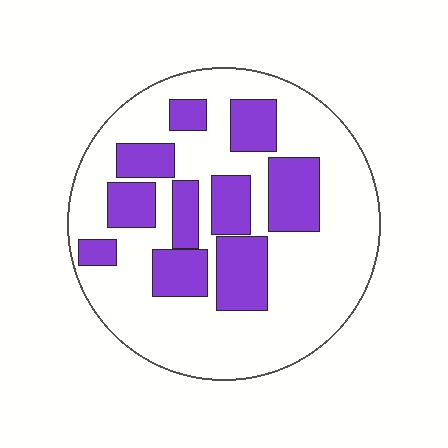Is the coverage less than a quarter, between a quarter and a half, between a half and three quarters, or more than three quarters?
Between a quarter and a half.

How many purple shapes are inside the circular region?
10.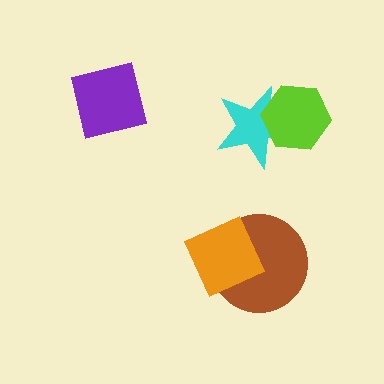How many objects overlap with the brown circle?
1 object overlaps with the brown circle.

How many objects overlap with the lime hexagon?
1 object overlaps with the lime hexagon.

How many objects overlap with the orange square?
1 object overlaps with the orange square.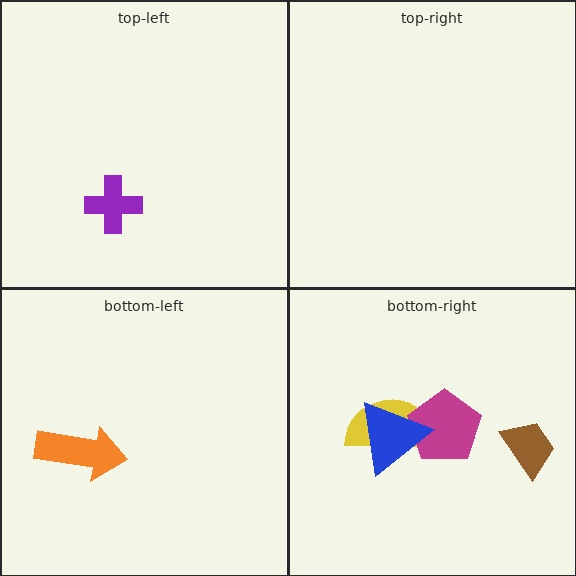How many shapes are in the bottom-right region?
4.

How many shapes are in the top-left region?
1.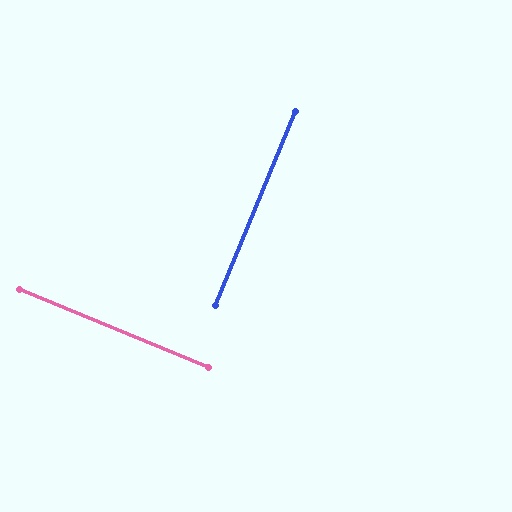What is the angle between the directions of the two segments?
Approximately 90 degrees.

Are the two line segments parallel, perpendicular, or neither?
Perpendicular — they meet at approximately 90°.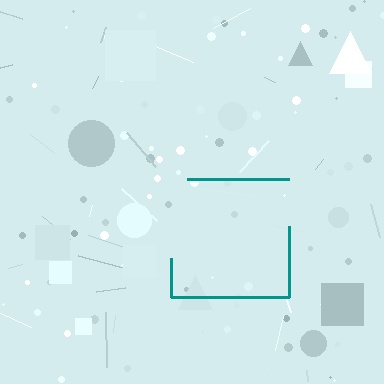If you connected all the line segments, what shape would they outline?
They would outline a square.